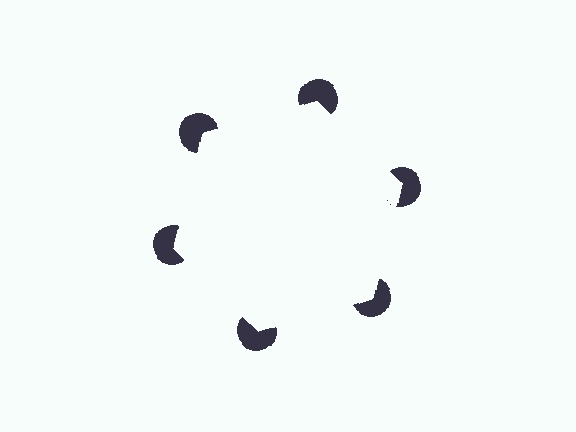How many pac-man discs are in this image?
There are 6 — one at each vertex of the illusory hexagon.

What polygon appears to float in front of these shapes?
An illusory hexagon — its edges are inferred from the aligned wedge cuts in the pac-man discs, not physically drawn.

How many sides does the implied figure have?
6 sides.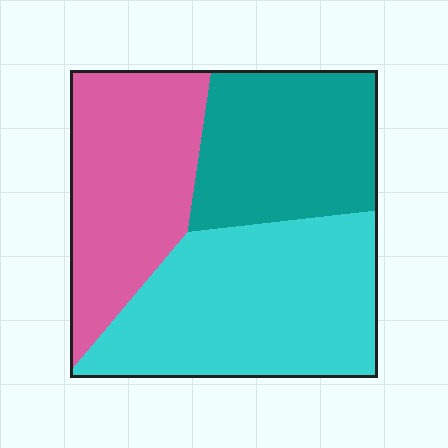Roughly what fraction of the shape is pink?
Pink covers 31% of the shape.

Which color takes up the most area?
Cyan, at roughly 40%.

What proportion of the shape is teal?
Teal covers around 30% of the shape.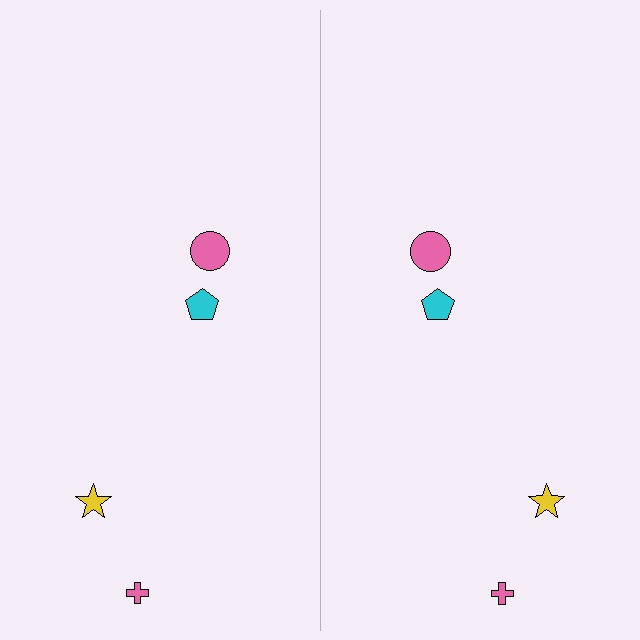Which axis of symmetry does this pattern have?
The pattern has a vertical axis of symmetry running through the center of the image.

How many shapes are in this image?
There are 8 shapes in this image.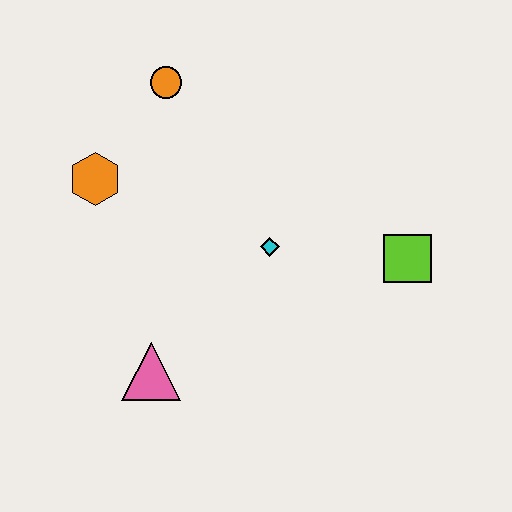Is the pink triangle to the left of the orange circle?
Yes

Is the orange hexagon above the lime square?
Yes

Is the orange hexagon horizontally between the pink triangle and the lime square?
No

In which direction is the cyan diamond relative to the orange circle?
The cyan diamond is below the orange circle.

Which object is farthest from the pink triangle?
The orange circle is farthest from the pink triangle.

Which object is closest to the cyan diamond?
The lime square is closest to the cyan diamond.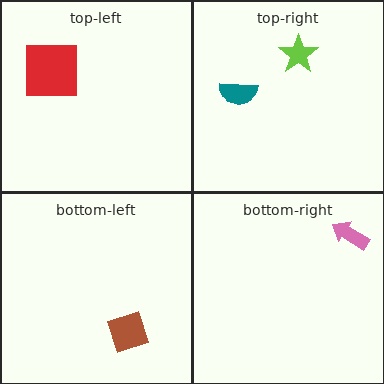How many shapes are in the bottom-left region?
1.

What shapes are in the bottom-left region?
The brown diamond.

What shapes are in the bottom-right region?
The pink arrow.